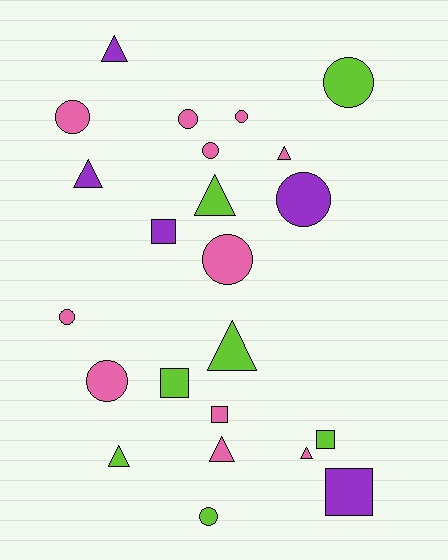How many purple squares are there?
There are 2 purple squares.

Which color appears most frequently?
Pink, with 11 objects.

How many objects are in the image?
There are 23 objects.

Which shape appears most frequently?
Circle, with 10 objects.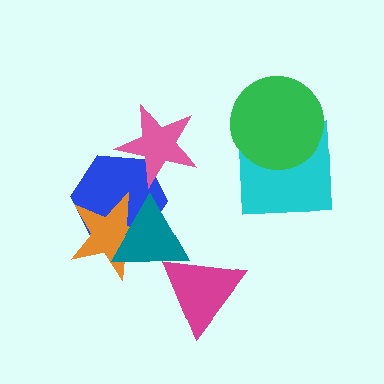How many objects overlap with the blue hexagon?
3 objects overlap with the blue hexagon.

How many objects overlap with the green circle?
1 object overlaps with the green circle.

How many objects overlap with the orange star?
2 objects overlap with the orange star.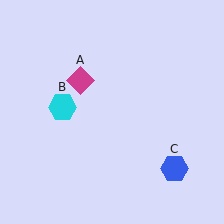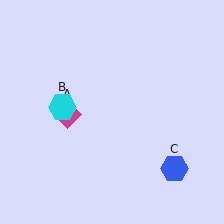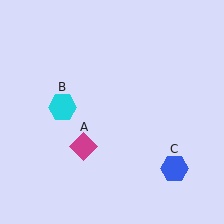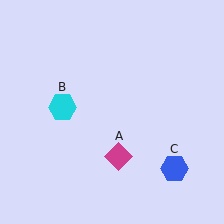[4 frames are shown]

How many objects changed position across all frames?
1 object changed position: magenta diamond (object A).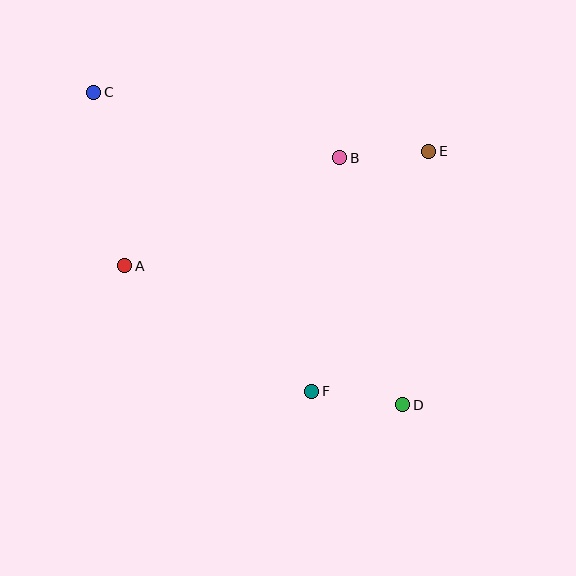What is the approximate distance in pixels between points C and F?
The distance between C and F is approximately 370 pixels.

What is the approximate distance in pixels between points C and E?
The distance between C and E is approximately 340 pixels.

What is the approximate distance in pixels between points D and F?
The distance between D and F is approximately 92 pixels.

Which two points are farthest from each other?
Points C and D are farthest from each other.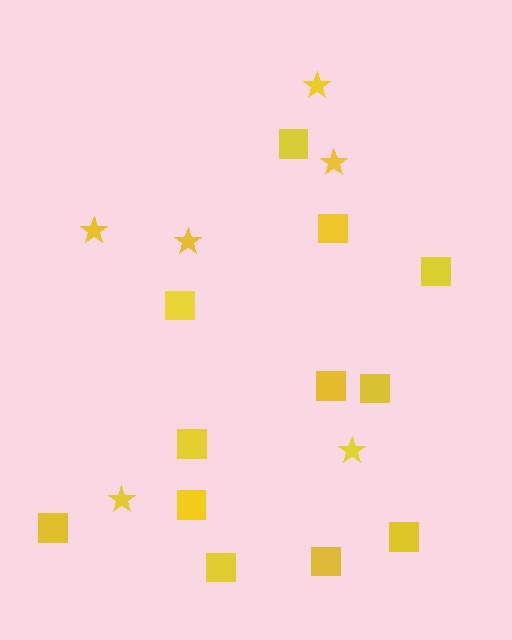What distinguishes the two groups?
There are 2 groups: one group of squares (12) and one group of stars (6).